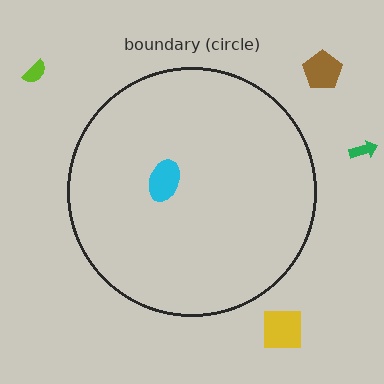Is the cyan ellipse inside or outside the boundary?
Inside.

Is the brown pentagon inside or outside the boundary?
Outside.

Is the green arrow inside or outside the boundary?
Outside.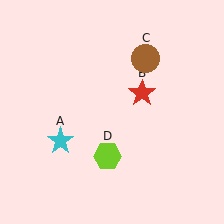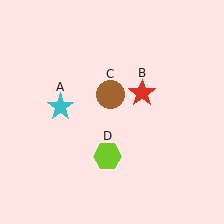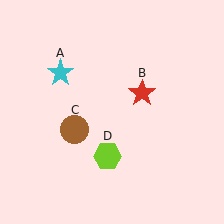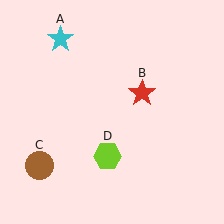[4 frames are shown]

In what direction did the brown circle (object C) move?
The brown circle (object C) moved down and to the left.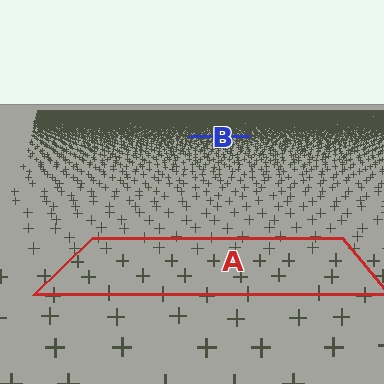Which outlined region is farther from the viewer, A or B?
Region B is farther from the viewer — the texture elements inside it appear smaller and more densely packed.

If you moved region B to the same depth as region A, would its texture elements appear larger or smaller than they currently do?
They would appear larger. At a closer depth, the same texture elements are projected at a bigger on-screen size.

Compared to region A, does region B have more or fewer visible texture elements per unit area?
Region B has more texture elements per unit area — they are packed more densely because it is farther away.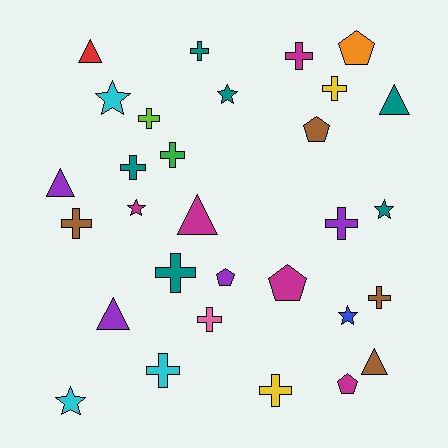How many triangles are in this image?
There are 6 triangles.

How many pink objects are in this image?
There is 1 pink object.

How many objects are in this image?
There are 30 objects.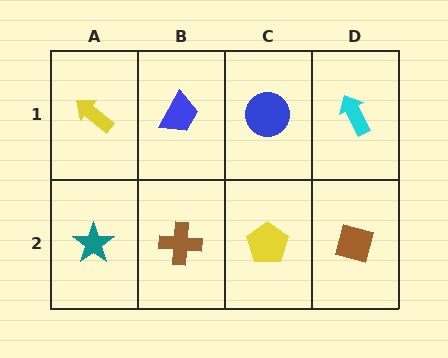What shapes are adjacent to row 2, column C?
A blue circle (row 1, column C), a brown cross (row 2, column B), a brown diamond (row 2, column D).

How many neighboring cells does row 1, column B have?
3.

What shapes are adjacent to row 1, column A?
A teal star (row 2, column A), a blue trapezoid (row 1, column B).